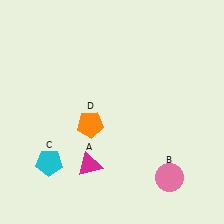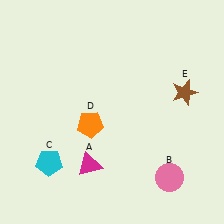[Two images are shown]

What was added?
A brown star (E) was added in Image 2.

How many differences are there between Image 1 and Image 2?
There is 1 difference between the two images.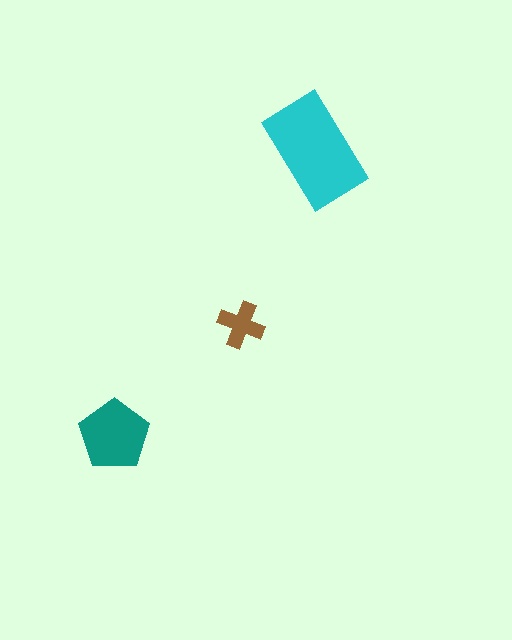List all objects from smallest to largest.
The brown cross, the teal pentagon, the cyan rectangle.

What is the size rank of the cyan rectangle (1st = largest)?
1st.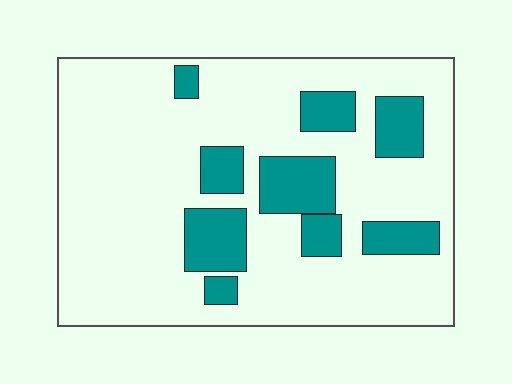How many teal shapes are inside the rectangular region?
9.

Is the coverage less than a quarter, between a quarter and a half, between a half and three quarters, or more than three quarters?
Less than a quarter.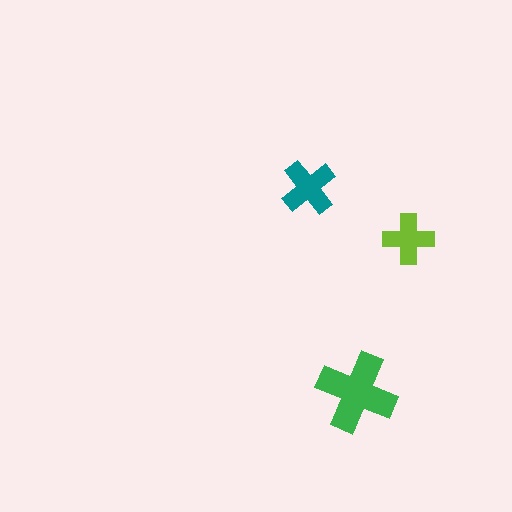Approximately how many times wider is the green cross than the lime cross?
About 1.5 times wider.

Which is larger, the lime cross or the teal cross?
The teal one.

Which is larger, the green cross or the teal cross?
The green one.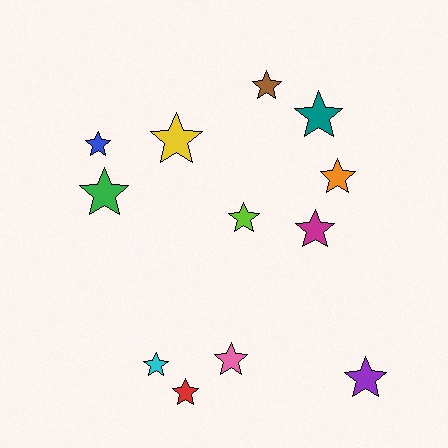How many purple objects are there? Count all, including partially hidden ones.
There is 1 purple object.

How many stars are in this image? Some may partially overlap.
There are 12 stars.